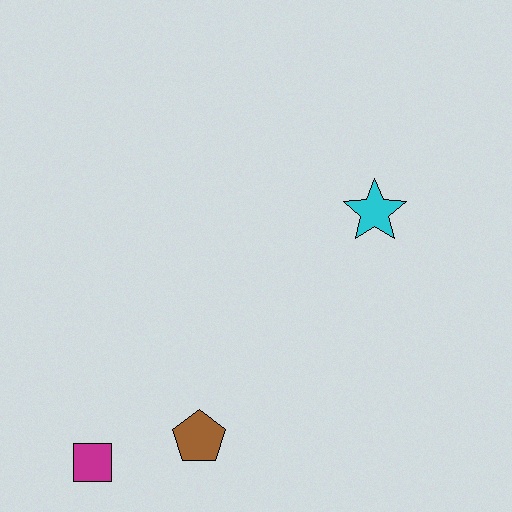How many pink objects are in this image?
There are no pink objects.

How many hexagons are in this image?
There are no hexagons.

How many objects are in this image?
There are 3 objects.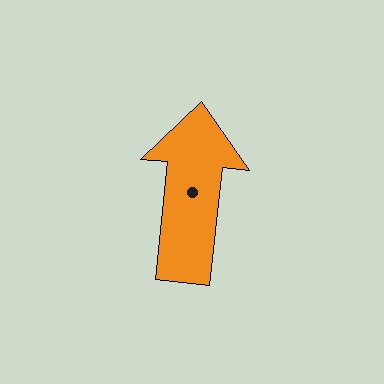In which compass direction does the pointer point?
North.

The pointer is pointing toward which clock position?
Roughly 12 o'clock.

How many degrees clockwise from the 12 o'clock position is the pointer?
Approximately 6 degrees.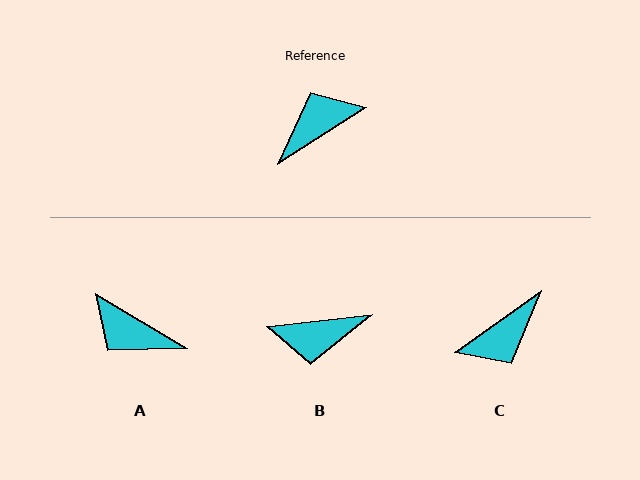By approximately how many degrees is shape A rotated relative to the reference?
Approximately 117 degrees counter-clockwise.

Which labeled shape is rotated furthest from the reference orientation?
C, about 177 degrees away.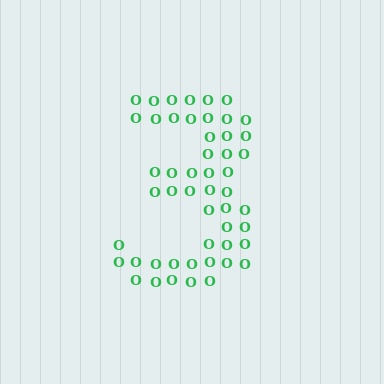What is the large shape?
The large shape is the digit 3.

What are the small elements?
The small elements are letter O's.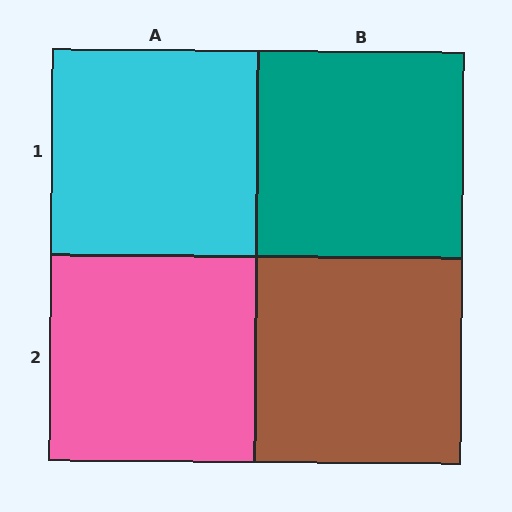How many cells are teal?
1 cell is teal.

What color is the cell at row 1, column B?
Teal.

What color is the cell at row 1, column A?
Cyan.